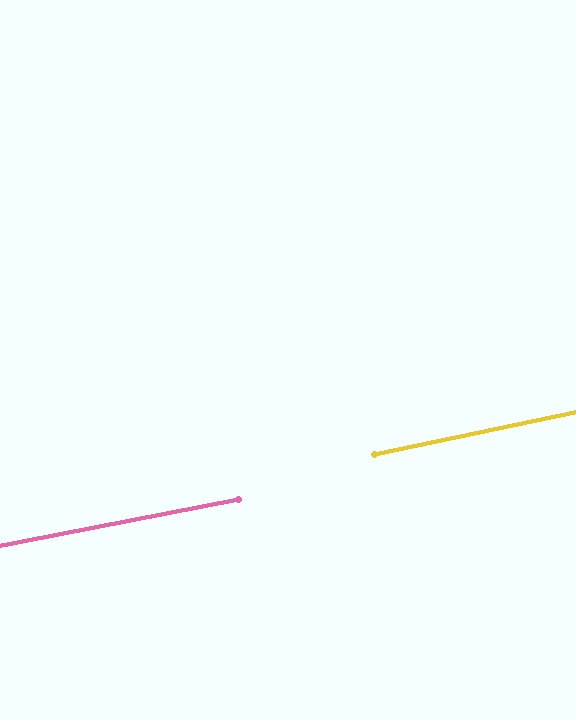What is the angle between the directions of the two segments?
Approximately 1 degree.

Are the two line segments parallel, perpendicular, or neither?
Parallel — their directions differ by only 0.9°.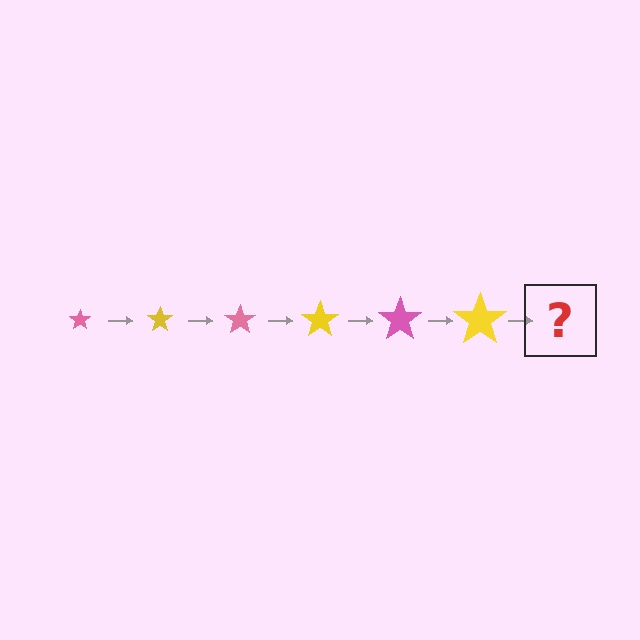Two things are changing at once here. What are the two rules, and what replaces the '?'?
The two rules are that the star grows larger each step and the color cycles through pink and yellow. The '?' should be a pink star, larger than the previous one.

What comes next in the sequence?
The next element should be a pink star, larger than the previous one.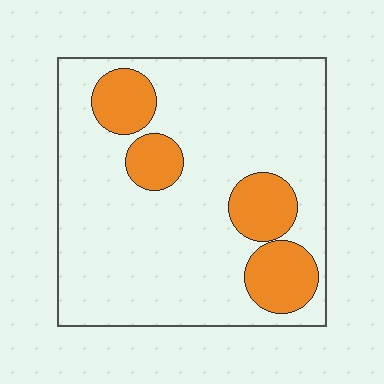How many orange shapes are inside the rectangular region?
4.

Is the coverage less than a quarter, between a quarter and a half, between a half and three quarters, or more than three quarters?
Less than a quarter.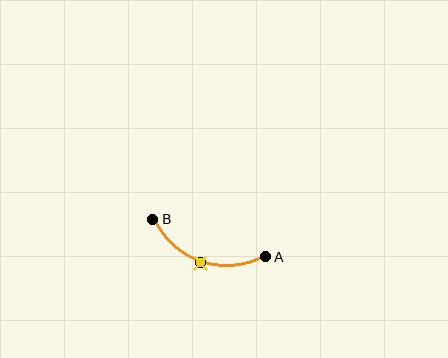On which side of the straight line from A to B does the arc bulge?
The arc bulges below the straight line connecting A and B.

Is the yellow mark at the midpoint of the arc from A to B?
Yes. The yellow mark lies on the arc at equal arc-length from both A and B — it is the arc midpoint.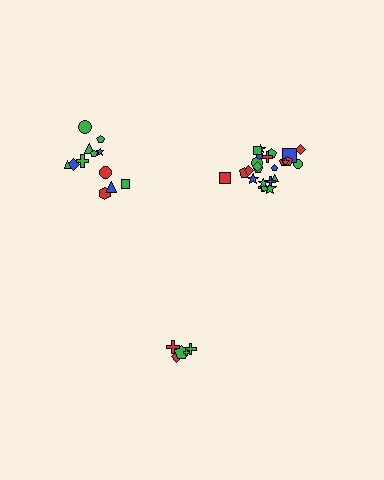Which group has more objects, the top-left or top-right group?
The top-right group.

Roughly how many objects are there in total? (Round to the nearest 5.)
Roughly 40 objects in total.